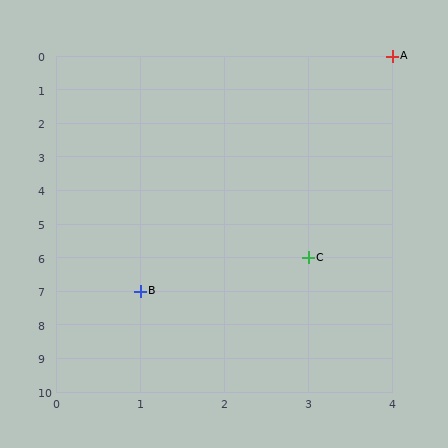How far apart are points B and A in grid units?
Points B and A are 3 columns and 7 rows apart (about 7.6 grid units diagonally).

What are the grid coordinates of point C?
Point C is at grid coordinates (3, 6).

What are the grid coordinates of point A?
Point A is at grid coordinates (4, 0).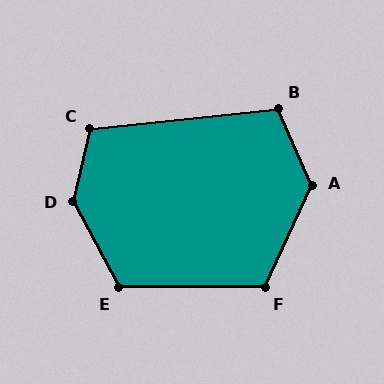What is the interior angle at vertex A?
Approximately 132 degrees (obtuse).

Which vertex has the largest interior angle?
D, at approximately 138 degrees.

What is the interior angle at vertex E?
Approximately 118 degrees (obtuse).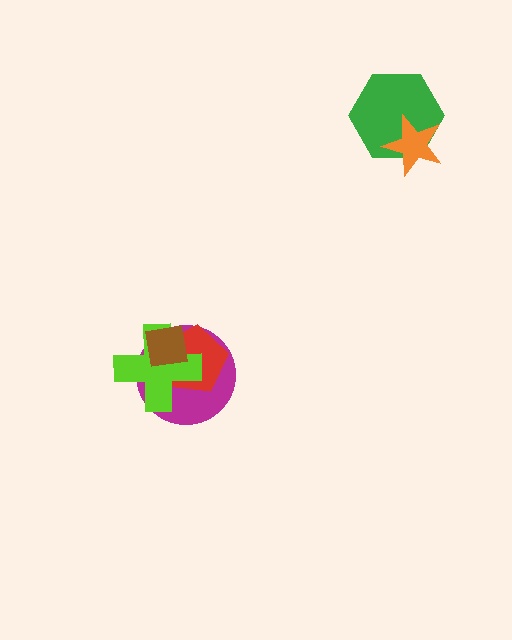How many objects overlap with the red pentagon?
3 objects overlap with the red pentagon.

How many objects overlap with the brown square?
3 objects overlap with the brown square.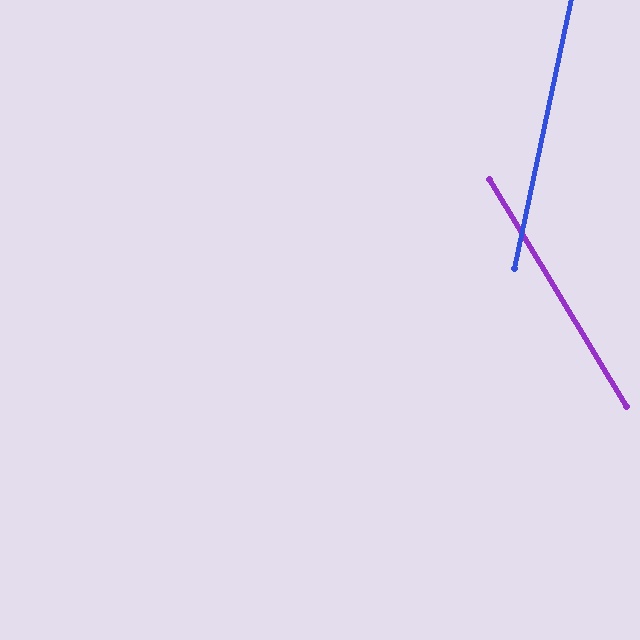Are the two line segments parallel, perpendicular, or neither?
Neither parallel nor perpendicular — they differ by about 43°.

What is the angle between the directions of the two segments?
Approximately 43 degrees.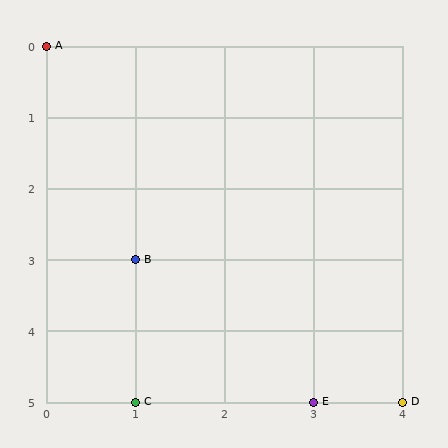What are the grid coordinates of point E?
Point E is at grid coordinates (3, 5).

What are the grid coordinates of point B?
Point B is at grid coordinates (1, 3).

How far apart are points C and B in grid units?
Points C and B are 2 rows apart.